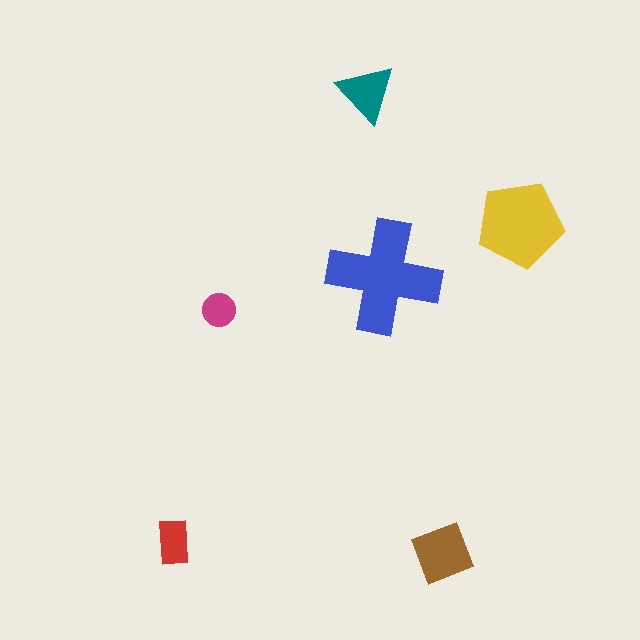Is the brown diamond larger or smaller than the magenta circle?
Larger.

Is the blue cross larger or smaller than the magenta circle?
Larger.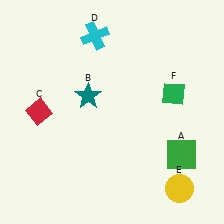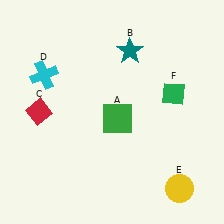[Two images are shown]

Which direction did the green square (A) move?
The green square (A) moved left.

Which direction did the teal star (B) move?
The teal star (B) moved up.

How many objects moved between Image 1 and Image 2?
3 objects moved between the two images.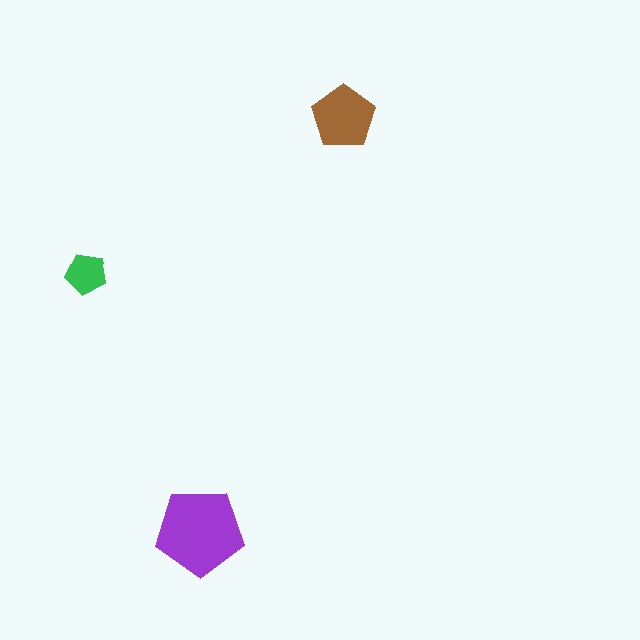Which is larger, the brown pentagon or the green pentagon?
The brown one.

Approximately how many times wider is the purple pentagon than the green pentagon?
About 2 times wider.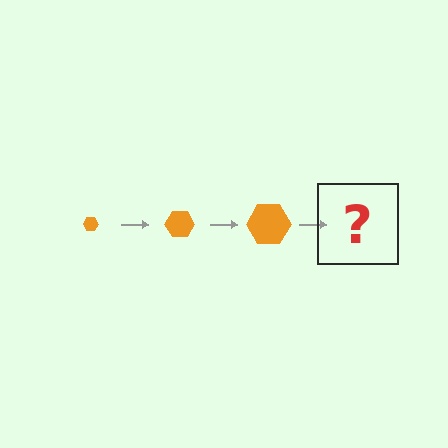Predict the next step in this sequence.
The next step is an orange hexagon, larger than the previous one.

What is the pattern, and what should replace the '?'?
The pattern is that the hexagon gets progressively larger each step. The '?' should be an orange hexagon, larger than the previous one.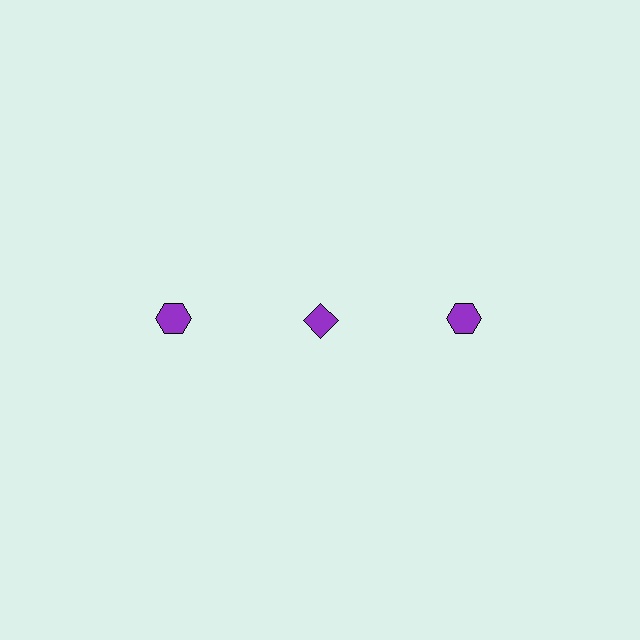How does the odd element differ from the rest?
It has a different shape: diamond instead of hexagon.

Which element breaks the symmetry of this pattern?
The purple diamond in the top row, second from left column breaks the symmetry. All other shapes are purple hexagons.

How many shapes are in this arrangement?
There are 3 shapes arranged in a grid pattern.